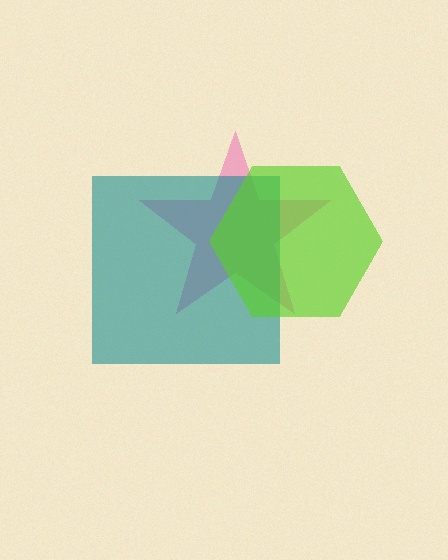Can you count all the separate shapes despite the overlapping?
Yes, there are 3 separate shapes.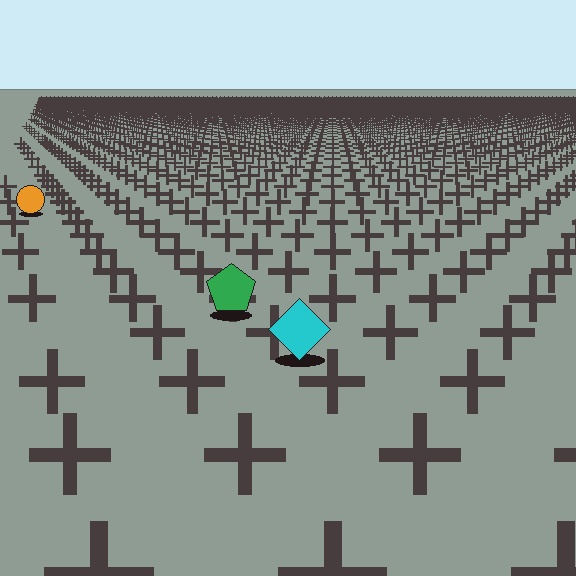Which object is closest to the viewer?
The cyan diamond is closest. The texture marks near it are larger and more spread out.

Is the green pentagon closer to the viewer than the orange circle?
Yes. The green pentagon is closer — you can tell from the texture gradient: the ground texture is coarser near it.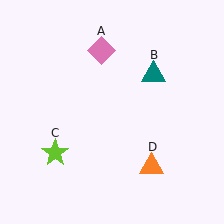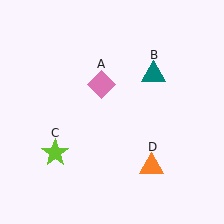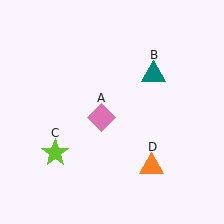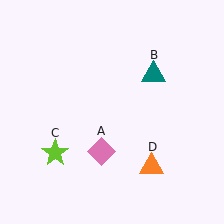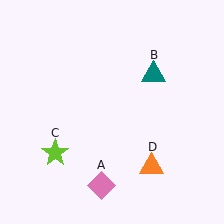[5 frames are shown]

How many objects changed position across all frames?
1 object changed position: pink diamond (object A).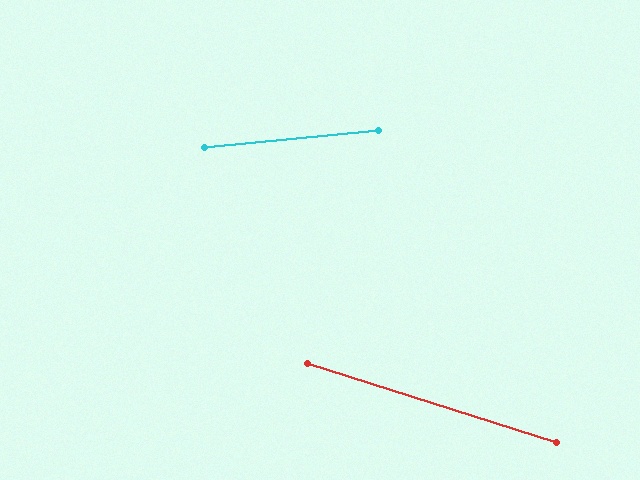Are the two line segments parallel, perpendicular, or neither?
Neither parallel nor perpendicular — they differ by about 23°.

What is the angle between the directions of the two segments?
Approximately 23 degrees.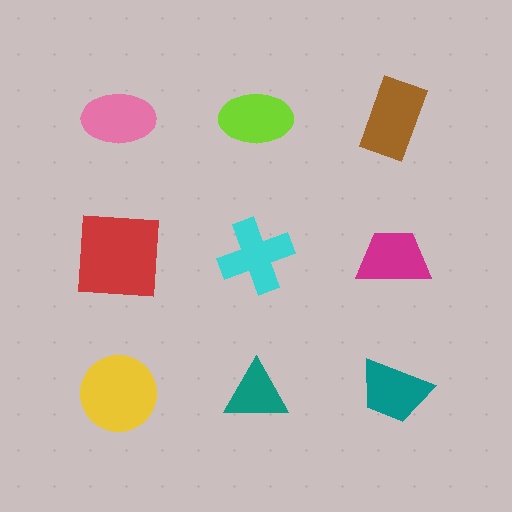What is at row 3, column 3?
A teal trapezoid.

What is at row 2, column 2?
A cyan cross.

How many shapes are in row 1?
3 shapes.